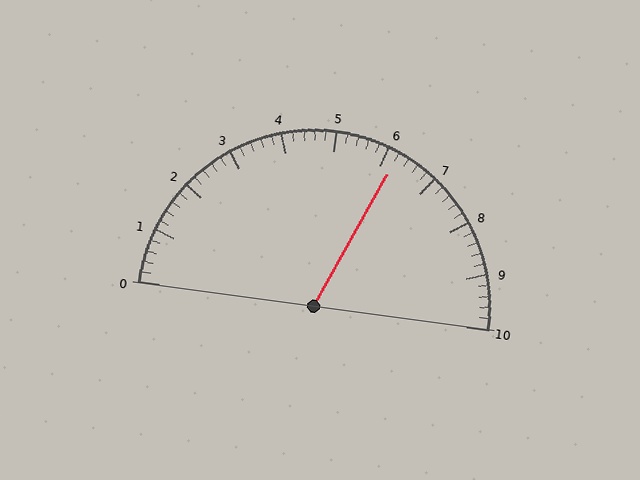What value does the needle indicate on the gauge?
The needle indicates approximately 6.2.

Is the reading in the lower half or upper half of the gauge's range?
The reading is in the upper half of the range (0 to 10).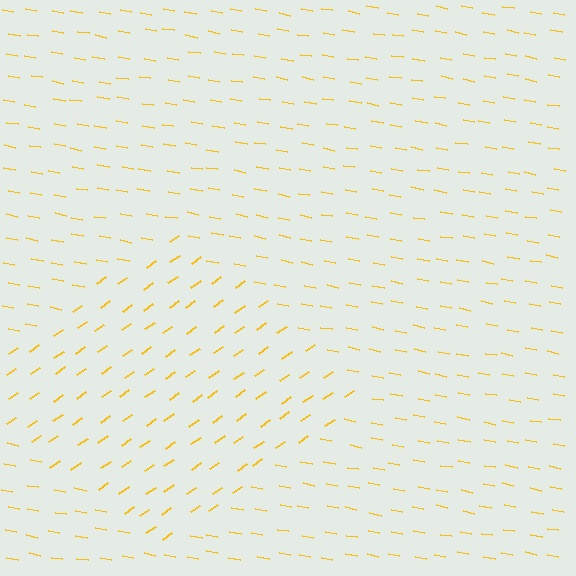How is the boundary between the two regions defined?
The boundary is defined purely by a change in line orientation (approximately 45 degrees difference). All lines are the same color and thickness.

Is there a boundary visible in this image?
Yes, there is a texture boundary formed by a change in line orientation.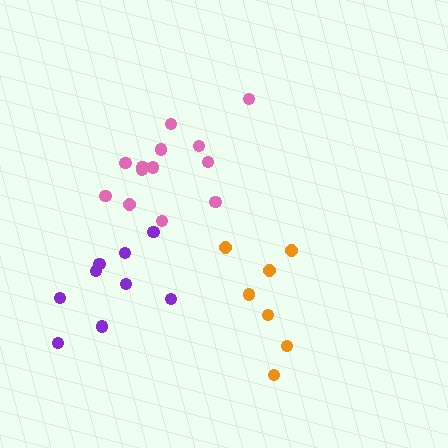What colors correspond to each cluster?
The clusters are colored: orange, purple, pink.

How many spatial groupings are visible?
There are 3 spatial groupings.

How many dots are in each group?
Group 1: 7 dots, Group 2: 9 dots, Group 3: 13 dots (29 total).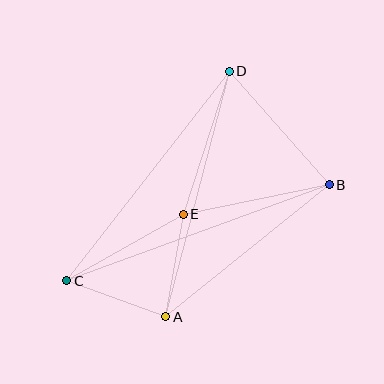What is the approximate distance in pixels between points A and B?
The distance between A and B is approximately 210 pixels.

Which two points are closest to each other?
Points A and E are closest to each other.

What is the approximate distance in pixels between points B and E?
The distance between B and E is approximately 149 pixels.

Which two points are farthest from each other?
Points B and C are farthest from each other.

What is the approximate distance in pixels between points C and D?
The distance between C and D is approximately 265 pixels.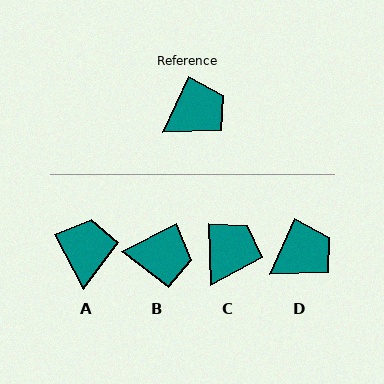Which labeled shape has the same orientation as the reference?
D.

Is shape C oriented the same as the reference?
No, it is off by about 26 degrees.